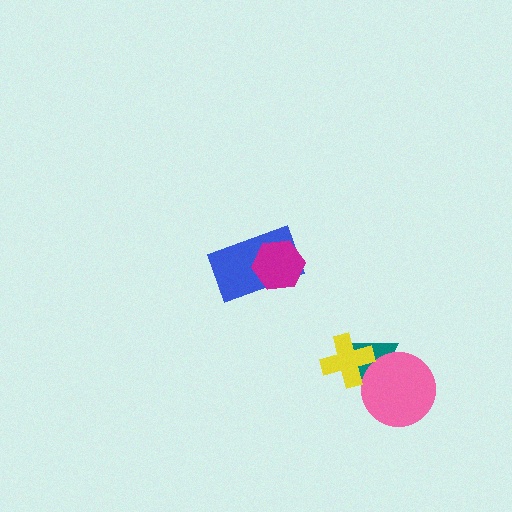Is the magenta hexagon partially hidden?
No, no other shape covers it.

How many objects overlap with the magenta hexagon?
1 object overlaps with the magenta hexagon.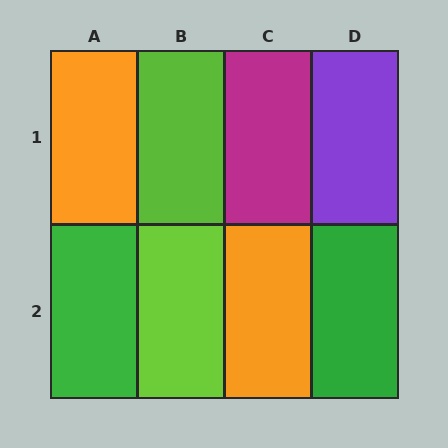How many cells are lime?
2 cells are lime.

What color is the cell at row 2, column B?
Lime.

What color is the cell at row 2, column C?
Orange.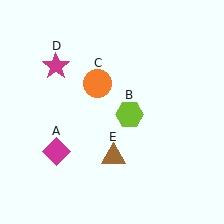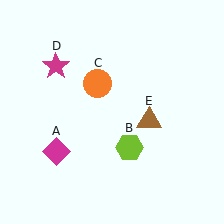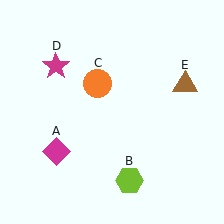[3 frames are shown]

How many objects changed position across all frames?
2 objects changed position: lime hexagon (object B), brown triangle (object E).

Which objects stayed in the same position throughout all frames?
Magenta diamond (object A) and orange circle (object C) and magenta star (object D) remained stationary.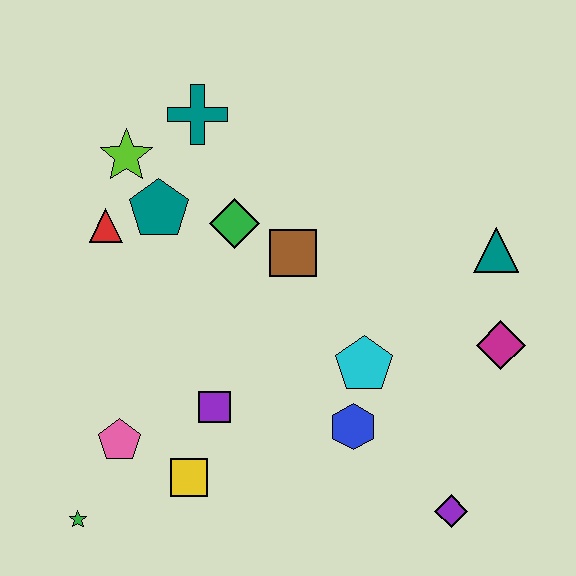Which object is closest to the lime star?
The teal pentagon is closest to the lime star.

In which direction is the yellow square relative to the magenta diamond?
The yellow square is to the left of the magenta diamond.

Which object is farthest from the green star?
The teal triangle is farthest from the green star.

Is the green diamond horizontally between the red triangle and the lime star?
No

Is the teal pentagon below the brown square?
No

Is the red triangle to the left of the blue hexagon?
Yes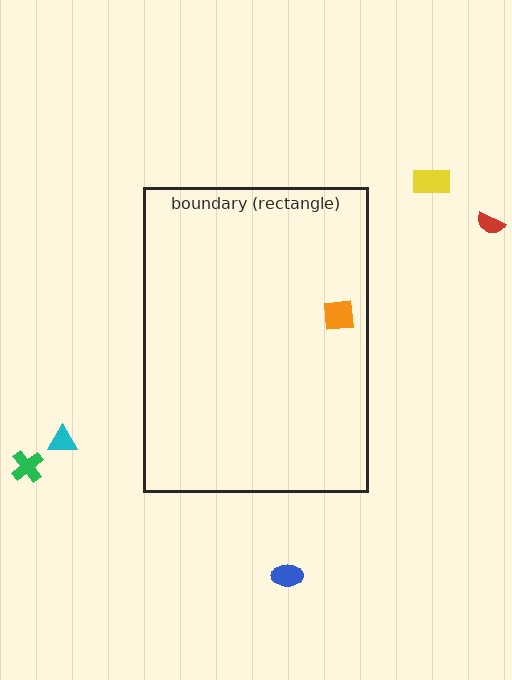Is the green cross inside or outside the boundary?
Outside.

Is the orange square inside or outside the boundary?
Inside.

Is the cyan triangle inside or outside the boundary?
Outside.